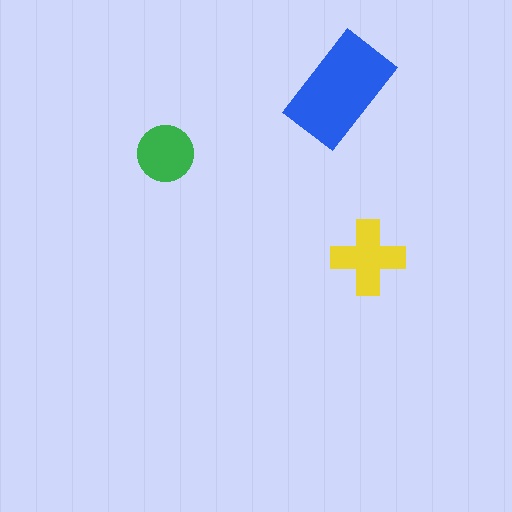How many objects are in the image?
There are 3 objects in the image.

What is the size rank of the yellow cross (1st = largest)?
2nd.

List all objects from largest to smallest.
The blue rectangle, the yellow cross, the green circle.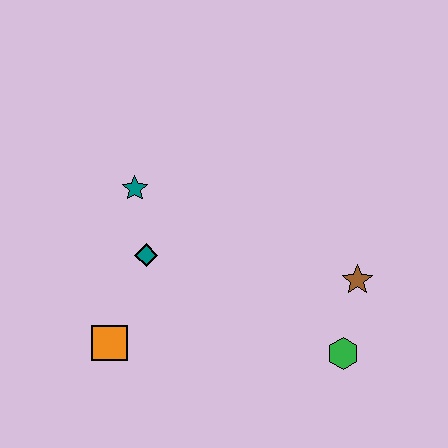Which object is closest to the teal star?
The teal diamond is closest to the teal star.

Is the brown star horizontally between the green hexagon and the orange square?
No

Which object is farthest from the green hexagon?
The teal star is farthest from the green hexagon.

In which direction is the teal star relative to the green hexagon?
The teal star is to the left of the green hexagon.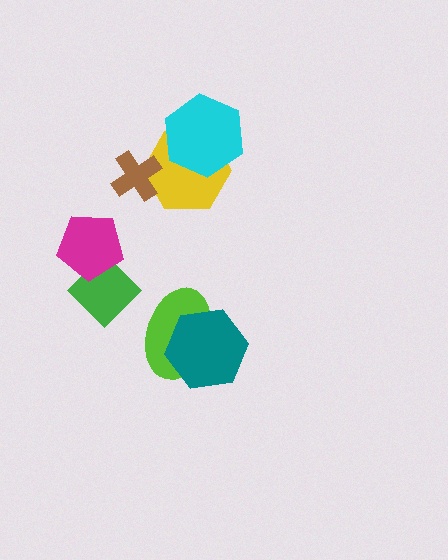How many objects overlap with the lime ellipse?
1 object overlaps with the lime ellipse.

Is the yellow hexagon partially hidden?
Yes, it is partially covered by another shape.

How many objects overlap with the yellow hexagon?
2 objects overlap with the yellow hexagon.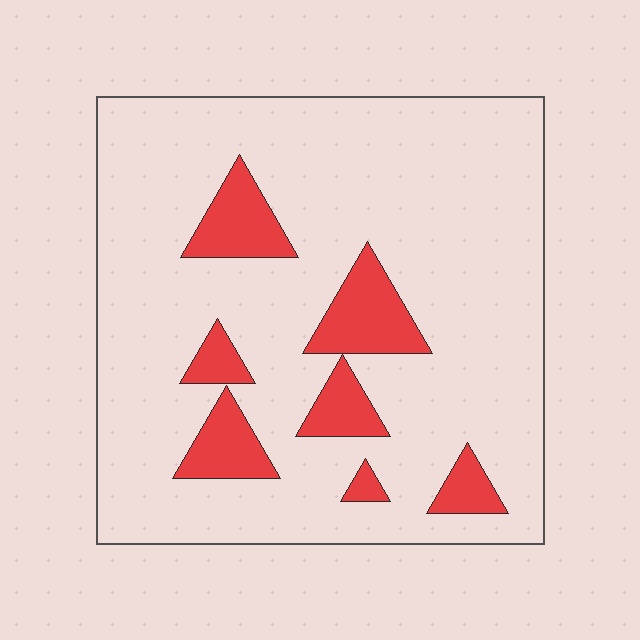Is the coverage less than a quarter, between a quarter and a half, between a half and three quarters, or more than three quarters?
Less than a quarter.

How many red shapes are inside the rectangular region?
7.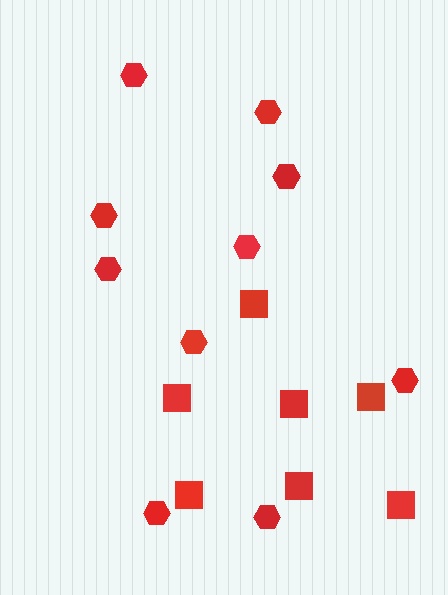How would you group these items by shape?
There are 2 groups: one group of squares (7) and one group of hexagons (10).